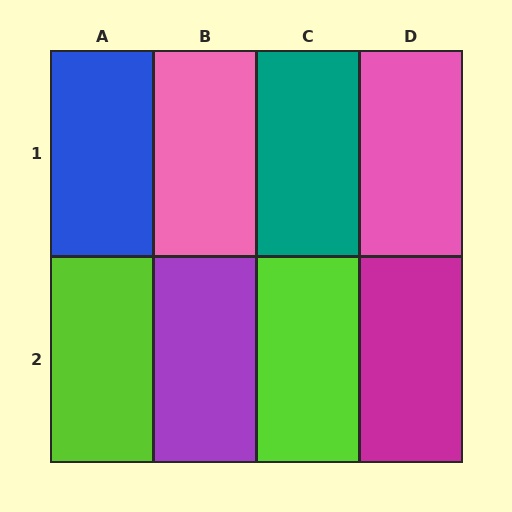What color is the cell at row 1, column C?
Teal.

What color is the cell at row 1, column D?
Pink.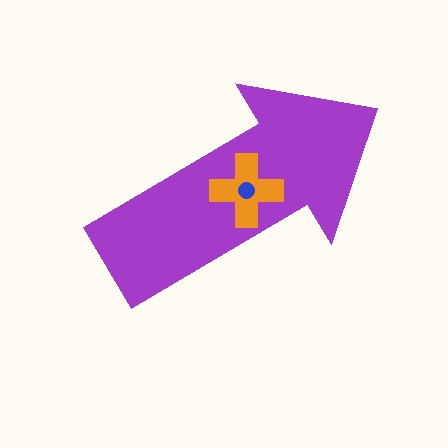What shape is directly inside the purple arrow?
The orange cross.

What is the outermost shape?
The purple arrow.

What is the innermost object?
The blue circle.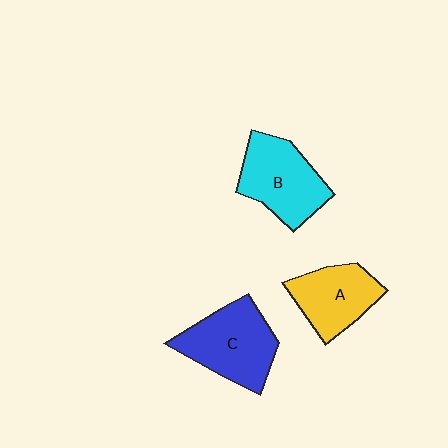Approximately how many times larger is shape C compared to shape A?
Approximately 1.2 times.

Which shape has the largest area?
Shape C (blue).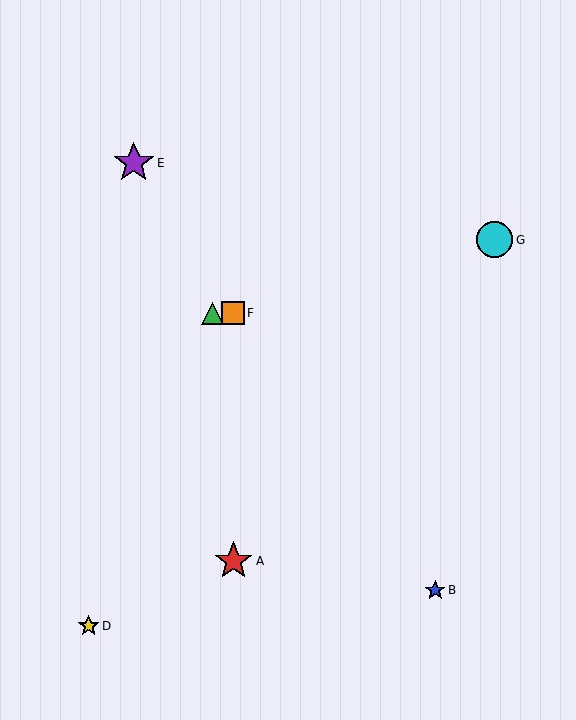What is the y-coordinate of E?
Object E is at y≈163.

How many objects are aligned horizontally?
2 objects (C, F) are aligned horizontally.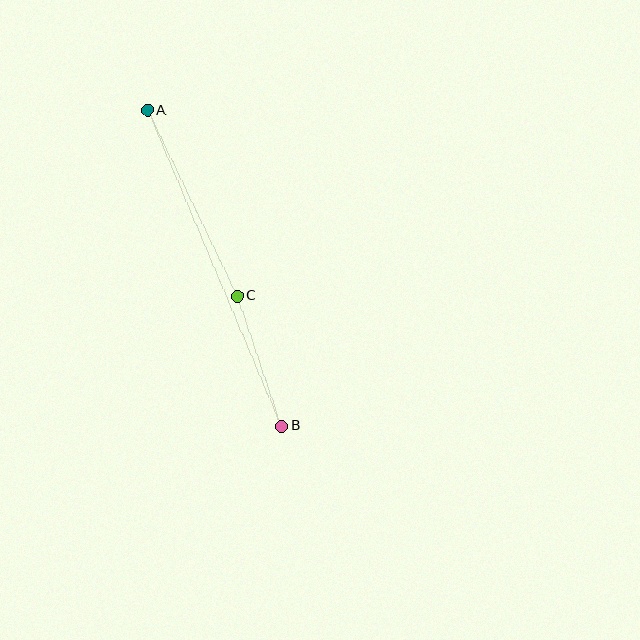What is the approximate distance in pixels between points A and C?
The distance between A and C is approximately 206 pixels.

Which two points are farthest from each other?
Points A and B are farthest from each other.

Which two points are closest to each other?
Points B and C are closest to each other.